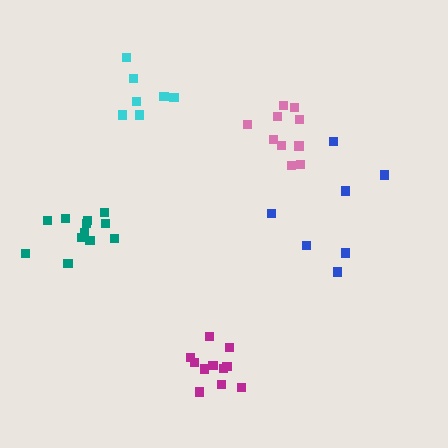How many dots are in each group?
Group 1: 10 dots, Group 2: 7 dots, Group 3: 11 dots, Group 4: 12 dots, Group 5: 7 dots (47 total).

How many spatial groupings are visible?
There are 5 spatial groupings.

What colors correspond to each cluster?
The clusters are colored: pink, blue, magenta, teal, cyan.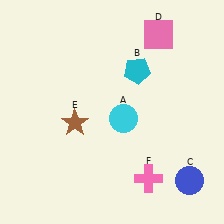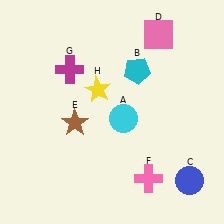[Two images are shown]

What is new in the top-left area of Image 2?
A yellow star (H) was added in the top-left area of Image 2.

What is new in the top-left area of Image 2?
A magenta cross (G) was added in the top-left area of Image 2.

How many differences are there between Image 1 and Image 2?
There are 2 differences between the two images.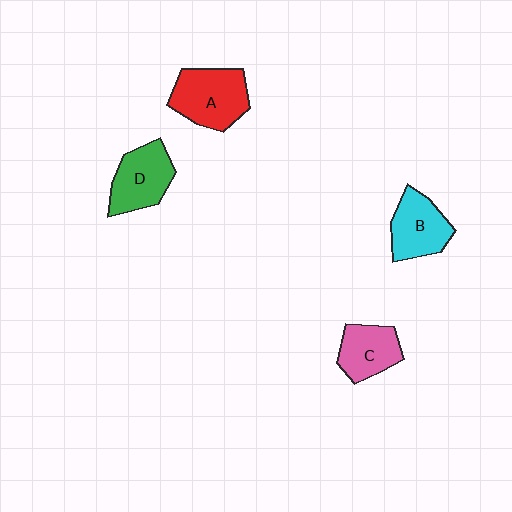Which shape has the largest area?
Shape A (red).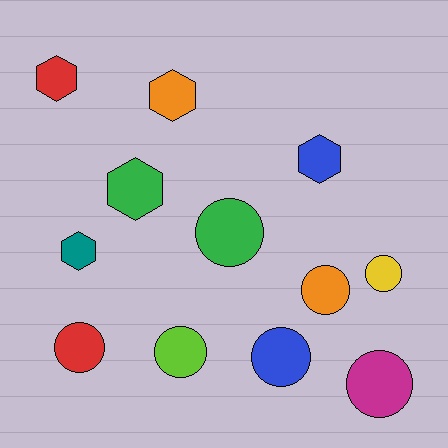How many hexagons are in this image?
There are 5 hexagons.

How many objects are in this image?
There are 12 objects.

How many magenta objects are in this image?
There is 1 magenta object.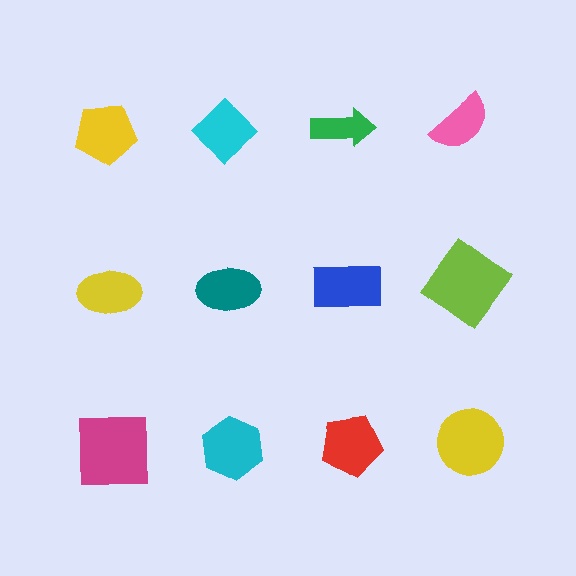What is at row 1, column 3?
A green arrow.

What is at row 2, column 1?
A yellow ellipse.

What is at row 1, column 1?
A yellow pentagon.